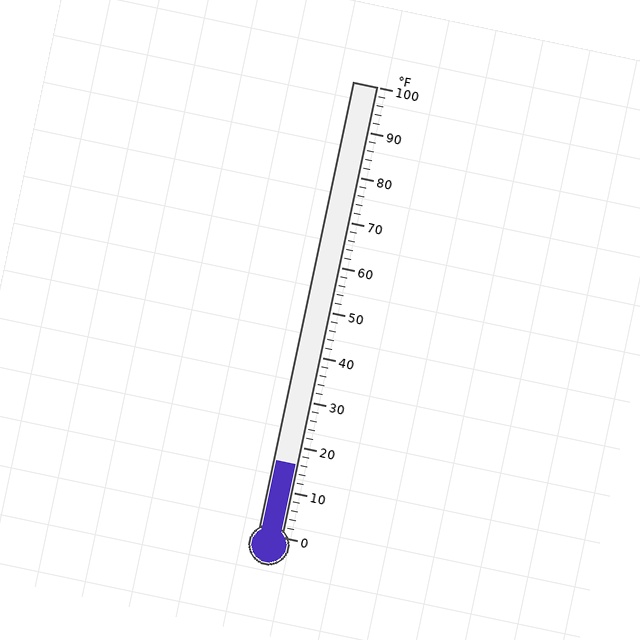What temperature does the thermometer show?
The thermometer shows approximately 16°F.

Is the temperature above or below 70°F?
The temperature is below 70°F.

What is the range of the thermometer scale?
The thermometer scale ranges from 0°F to 100°F.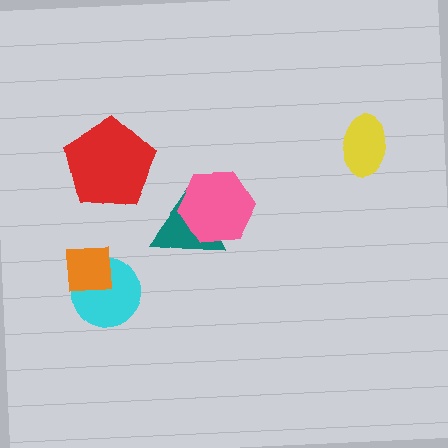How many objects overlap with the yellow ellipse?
0 objects overlap with the yellow ellipse.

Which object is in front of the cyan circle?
The orange square is in front of the cyan circle.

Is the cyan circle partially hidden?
Yes, it is partially covered by another shape.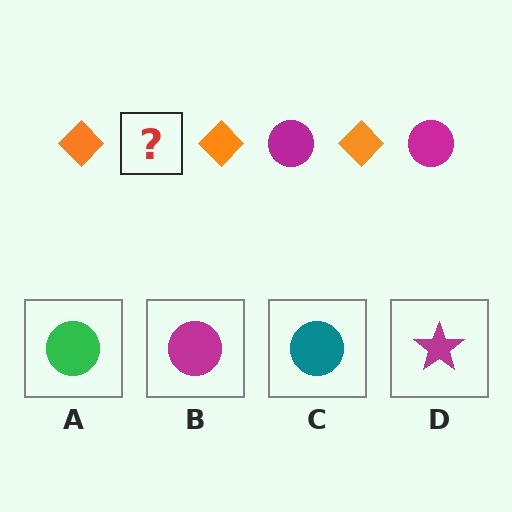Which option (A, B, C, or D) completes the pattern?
B.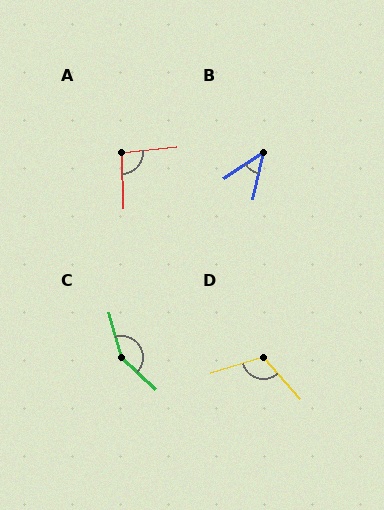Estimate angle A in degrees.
Approximately 94 degrees.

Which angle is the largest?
C, at approximately 148 degrees.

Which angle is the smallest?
B, at approximately 44 degrees.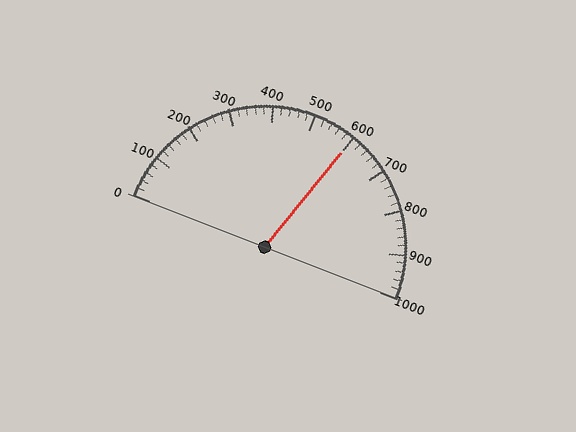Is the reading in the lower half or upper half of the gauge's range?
The reading is in the upper half of the range (0 to 1000).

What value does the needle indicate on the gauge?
The needle indicates approximately 600.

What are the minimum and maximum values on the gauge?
The gauge ranges from 0 to 1000.